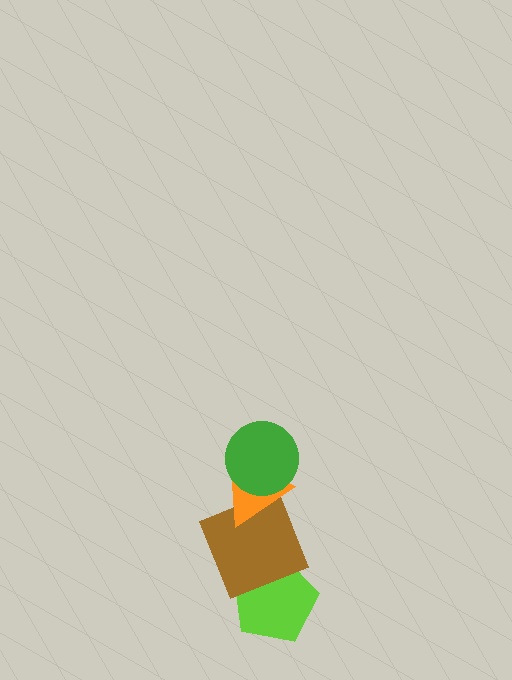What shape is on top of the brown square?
The orange triangle is on top of the brown square.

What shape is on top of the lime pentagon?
The brown square is on top of the lime pentagon.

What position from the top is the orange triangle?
The orange triangle is 2nd from the top.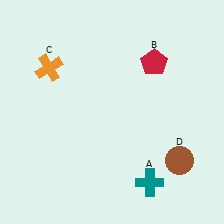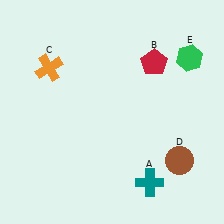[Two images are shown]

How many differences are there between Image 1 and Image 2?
There is 1 difference between the two images.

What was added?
A green hexagon (E) was added in Image 2.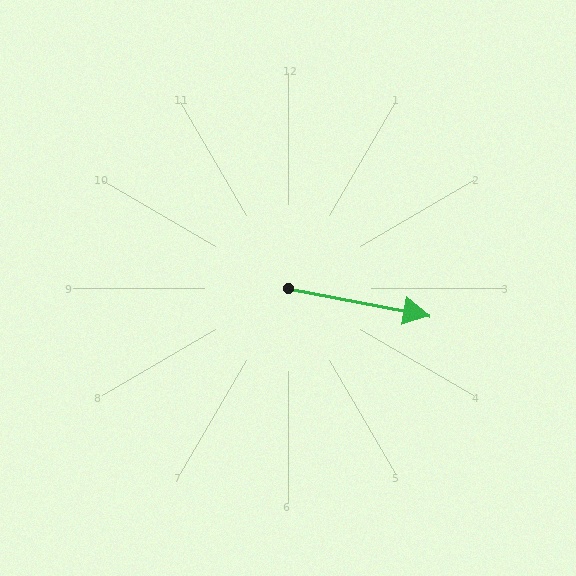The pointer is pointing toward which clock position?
Roughly 3 o'clock.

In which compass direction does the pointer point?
East.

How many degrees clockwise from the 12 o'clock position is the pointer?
Approximately 101 degrees.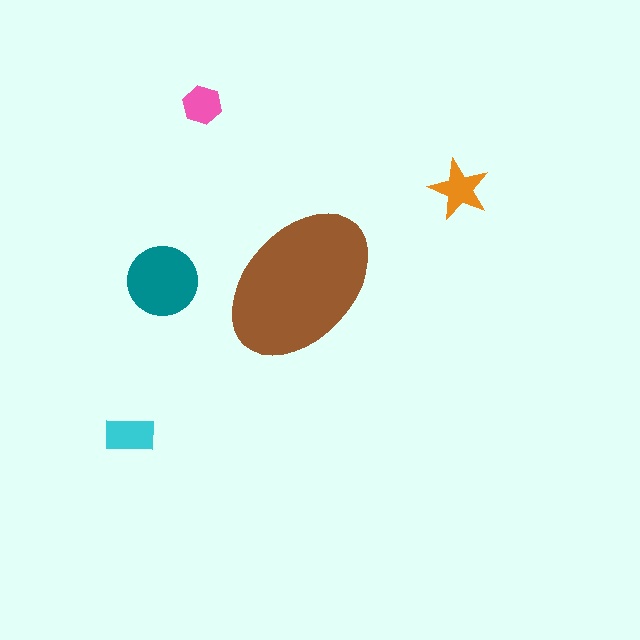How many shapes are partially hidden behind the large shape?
0 shapes are partially hidden.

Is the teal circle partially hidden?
No, the teal circle is fully visible.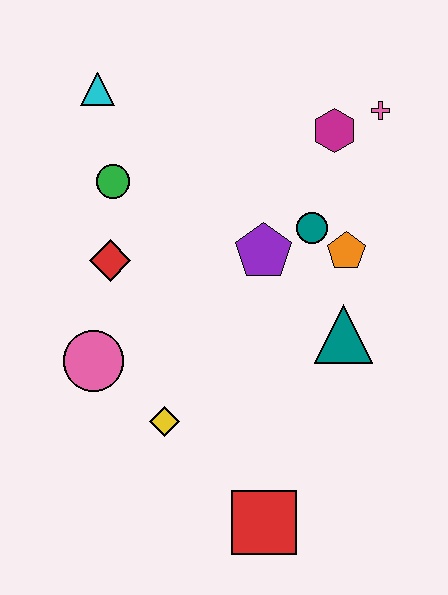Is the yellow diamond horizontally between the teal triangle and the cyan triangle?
Yes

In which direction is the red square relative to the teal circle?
The red square is below the teal circle.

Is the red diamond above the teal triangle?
Yes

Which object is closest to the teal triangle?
The orange pentagon is closest to the teal triangle.